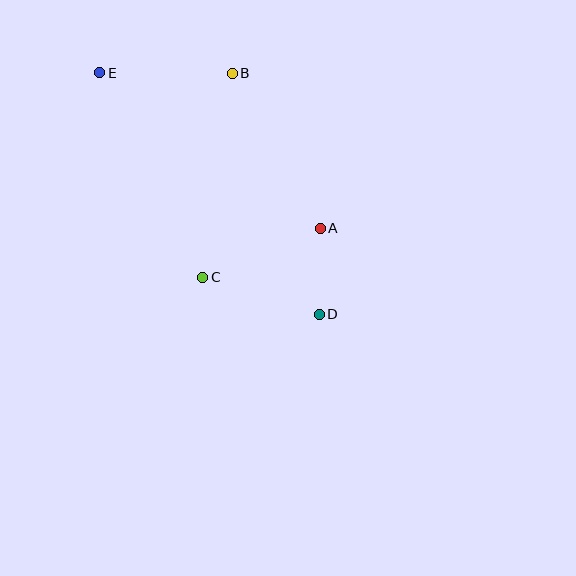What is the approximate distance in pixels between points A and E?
The distance between A and E is approximately 270 pixels.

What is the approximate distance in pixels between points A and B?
The distance between A and B is approximately 178 pixels.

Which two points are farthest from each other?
Points D and E are farthest from each other.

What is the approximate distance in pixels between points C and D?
The distance between C and D is approximately 123 pixels.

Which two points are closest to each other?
Points A and D are closest to each other.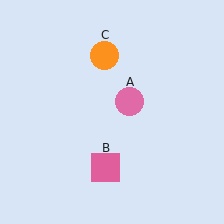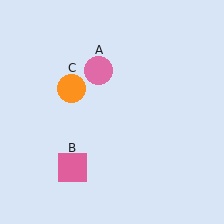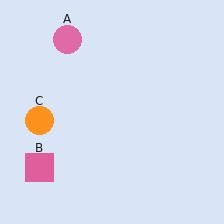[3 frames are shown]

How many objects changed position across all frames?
3 objects changed position: pink circle (object A), pink square (object B), orange circle (object C).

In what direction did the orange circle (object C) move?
The orange circle (object C) moved down and to the left.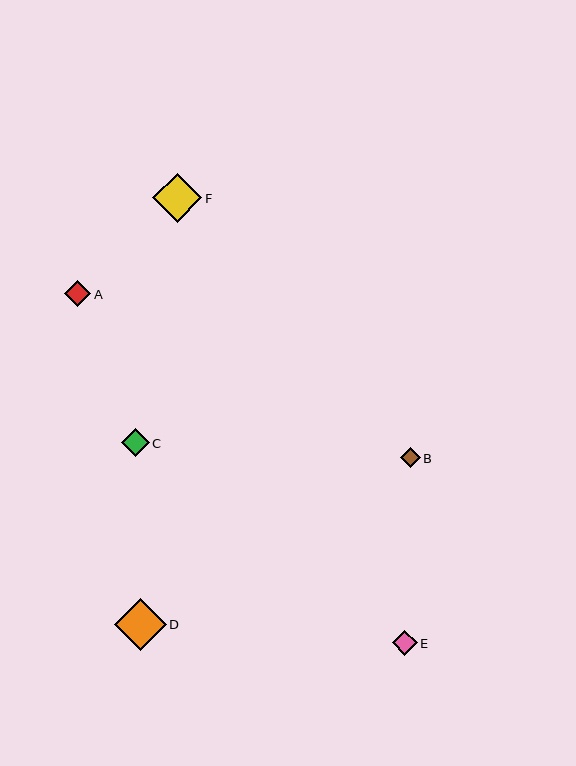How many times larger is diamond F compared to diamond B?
Diamond F is approximately 2.5 times the size of diamond B.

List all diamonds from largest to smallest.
From largest to smallest: D, F, C, A, E, B.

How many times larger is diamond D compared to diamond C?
Diamond D is approximately 1.9 times the size of diamond C.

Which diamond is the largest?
Diamond D is the largest with a size of approximately 51 pixels.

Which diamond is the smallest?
Diamond B is the smallest with a size of approximately 20 pixels.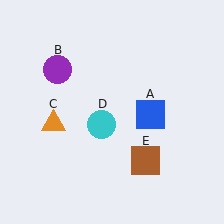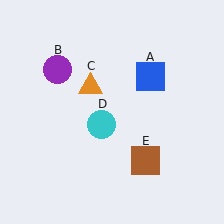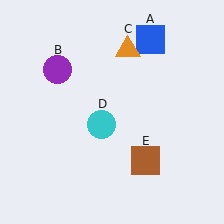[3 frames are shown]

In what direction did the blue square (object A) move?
The blue square (object A) moved up.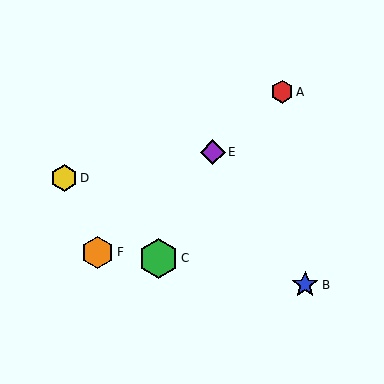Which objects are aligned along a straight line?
Objects A, E, F are aligned along a straight line.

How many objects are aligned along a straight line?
3 objects (A, E, F) are aligned along a straight line.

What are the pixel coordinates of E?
Object E is at (213, 152).